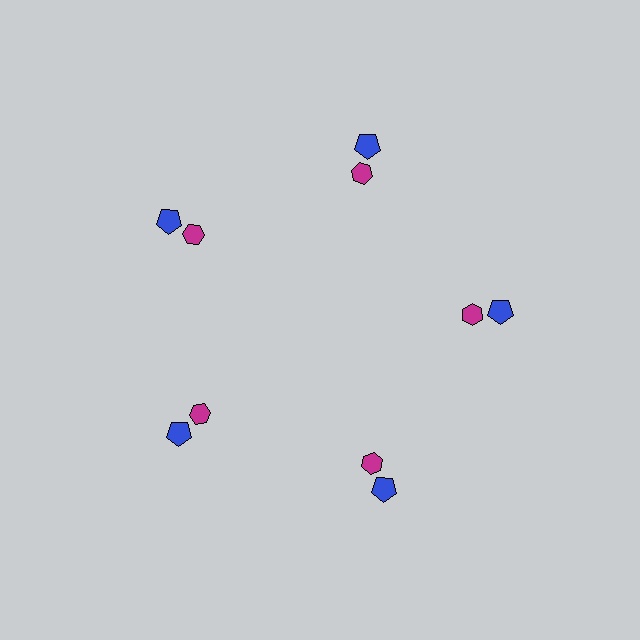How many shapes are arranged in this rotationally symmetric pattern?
There are 10 shapes, arranged in 5 groups of 2.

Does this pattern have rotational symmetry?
Yes, this pattern has 5-fold rotational symmetry. It looks the same after rotating 72 degrees around the center.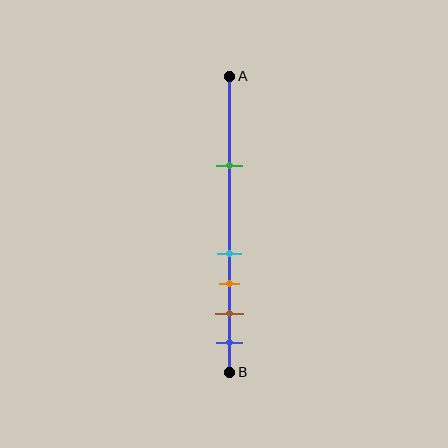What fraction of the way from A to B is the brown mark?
The brown mark is approximately 80% (0.8) of the way from A to B.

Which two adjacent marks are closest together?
The cyan and orange marks are the closest adjacent pair.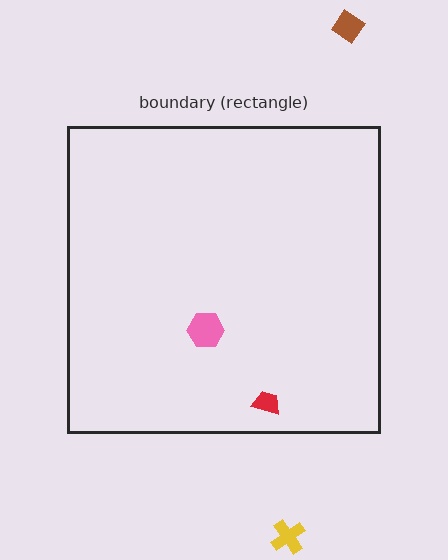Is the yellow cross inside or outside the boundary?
Outside.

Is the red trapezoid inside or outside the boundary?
Inside.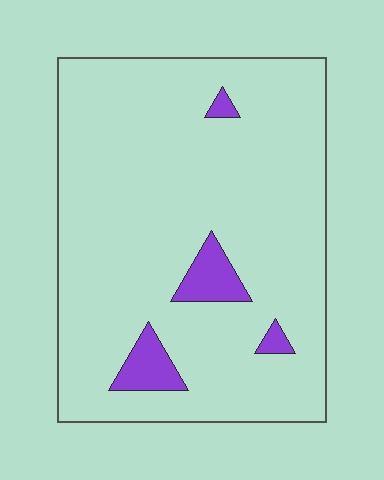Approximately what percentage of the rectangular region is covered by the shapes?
Approximately 5%.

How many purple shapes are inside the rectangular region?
4.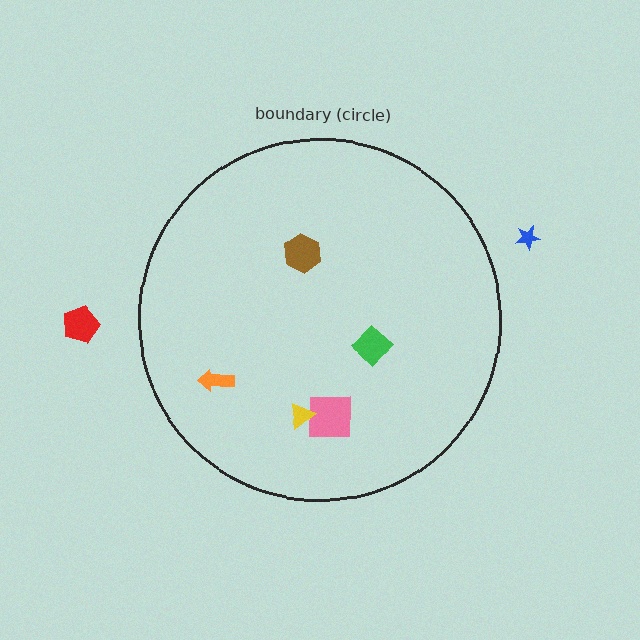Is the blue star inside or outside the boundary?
Outside.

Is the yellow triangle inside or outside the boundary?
Inside.